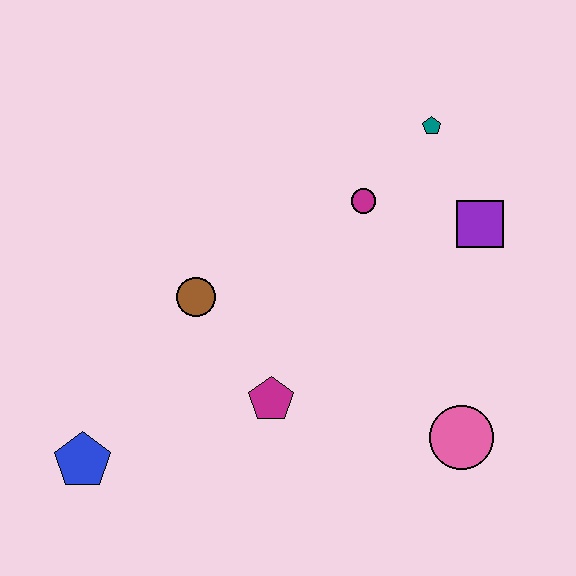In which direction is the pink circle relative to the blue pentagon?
The pink circle is to the right of the blue pentagon.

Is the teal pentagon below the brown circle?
No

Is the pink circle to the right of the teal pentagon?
Yes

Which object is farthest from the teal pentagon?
The blue pentagon is farthest from the teal pentagon.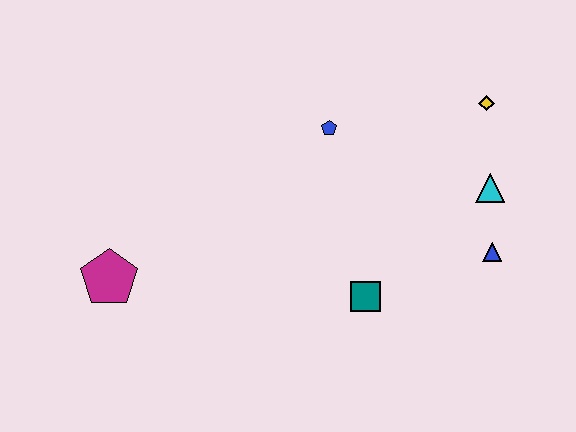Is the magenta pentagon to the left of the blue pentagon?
Yes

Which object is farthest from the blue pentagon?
The magenta pentagon is farthest from the blue pentagon.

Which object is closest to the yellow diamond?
The cyan triangle is closest to the yellow diamond.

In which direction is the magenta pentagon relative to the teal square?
The magenta pentagon is to the left of the teal square.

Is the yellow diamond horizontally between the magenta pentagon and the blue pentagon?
No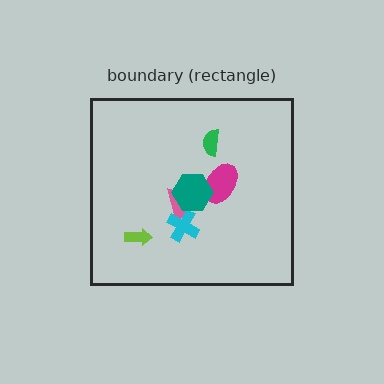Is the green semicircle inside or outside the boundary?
Inside.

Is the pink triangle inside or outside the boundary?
Inside.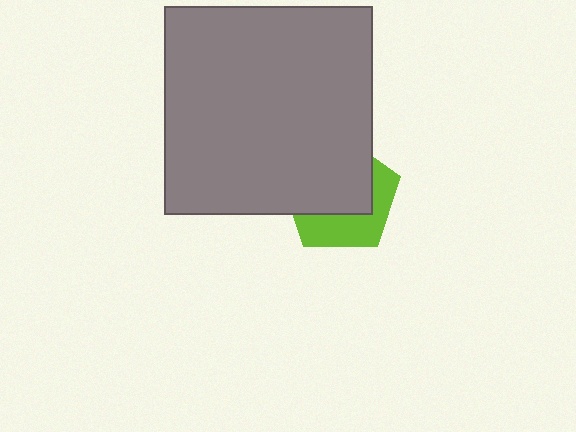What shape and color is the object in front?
The object in front is a gray rectangle.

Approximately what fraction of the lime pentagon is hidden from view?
Roughly 60% of the lime pentagon is hidden behind the gray rectangle.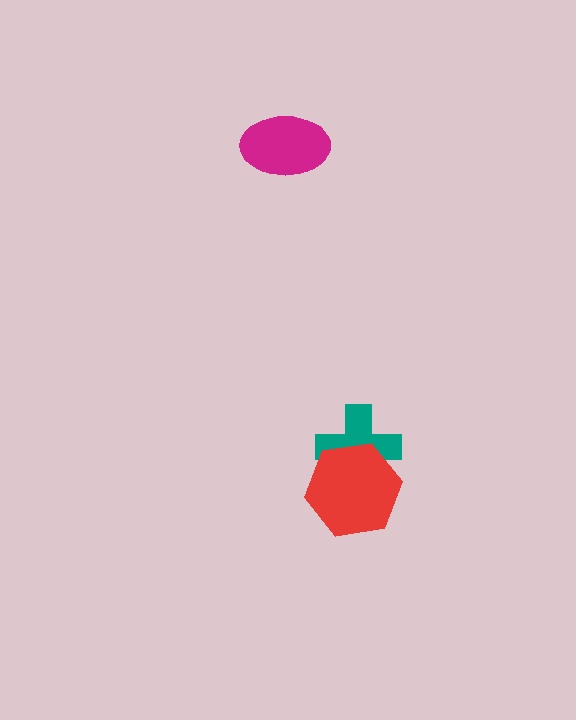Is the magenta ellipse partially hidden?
No, no other shape covers it.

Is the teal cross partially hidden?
Yes, it is partially covered by another shape.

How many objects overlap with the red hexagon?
1 object overlaps with the red hexagon.